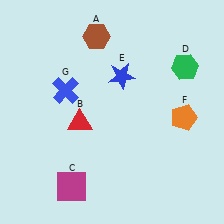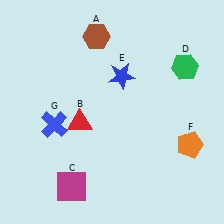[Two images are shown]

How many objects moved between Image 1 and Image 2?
2 objects moved between the two images.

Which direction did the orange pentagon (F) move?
The orange pentagon (F) moved down.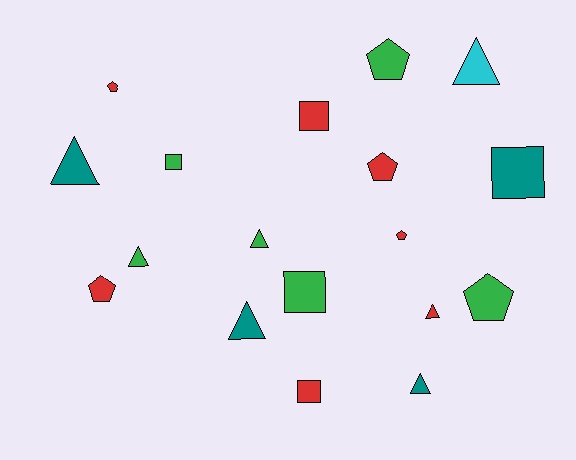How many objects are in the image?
There are 18 objects.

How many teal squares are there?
There is 1 teal square.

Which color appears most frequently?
Red, with 7 objects.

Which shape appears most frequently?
Triangle, with 7 objects.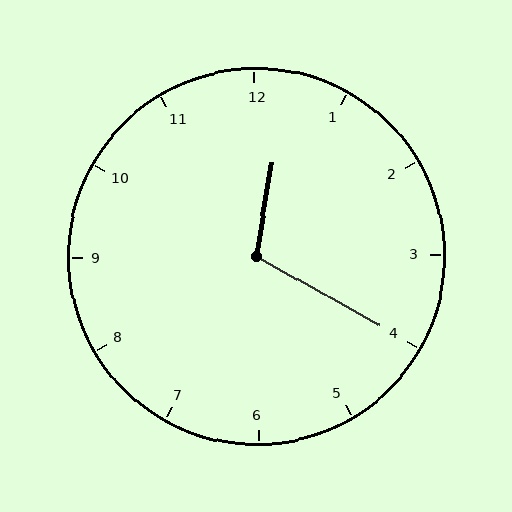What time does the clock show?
12:20.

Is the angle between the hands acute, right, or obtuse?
It is obtuse.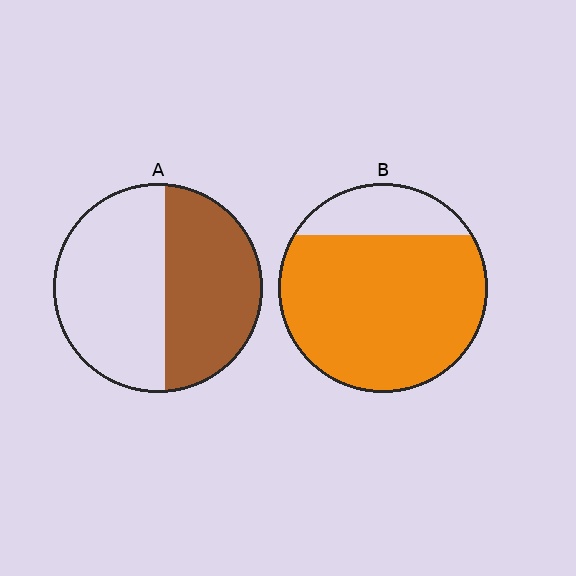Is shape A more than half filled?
No.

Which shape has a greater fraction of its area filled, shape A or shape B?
Shape B.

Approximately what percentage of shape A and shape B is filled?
A is approximately 45% and B is approximately 80%.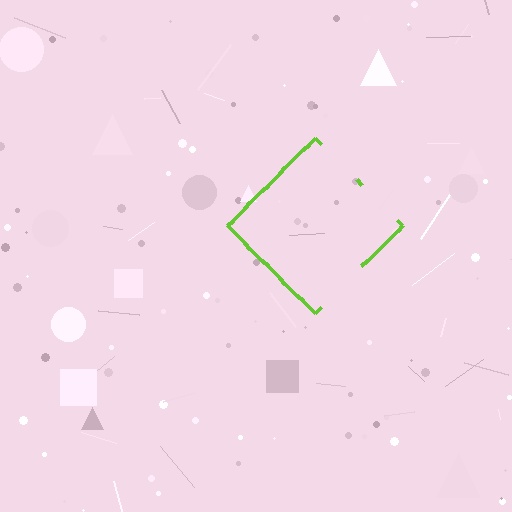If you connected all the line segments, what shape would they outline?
They would outline a diamond.